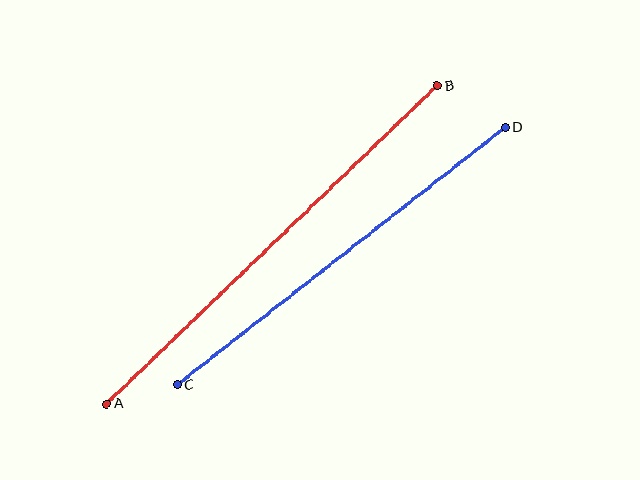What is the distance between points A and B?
The distance is approximately 459 pixels.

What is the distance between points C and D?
The distance is approximately 417 pixels.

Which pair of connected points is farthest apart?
Points A and B are farthest apart.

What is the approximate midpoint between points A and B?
The midpoint is at approximately (272, 245) pixels.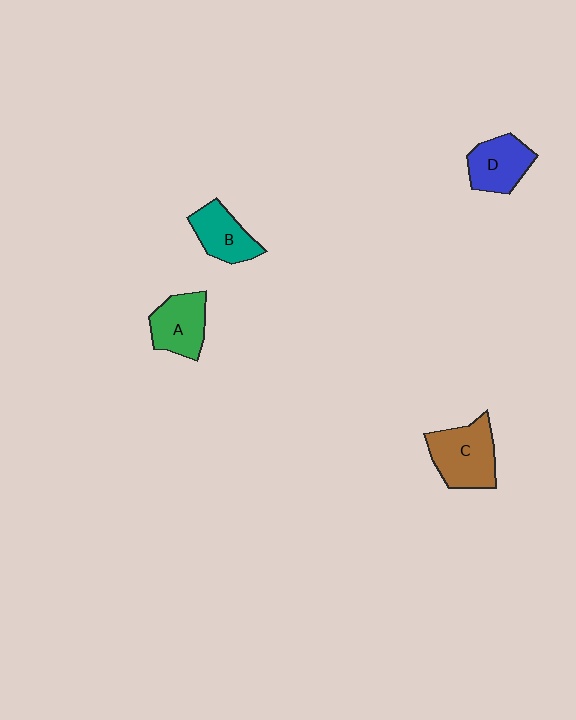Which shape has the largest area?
Shape C (brown).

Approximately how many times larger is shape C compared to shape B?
Approximately 1.4 times.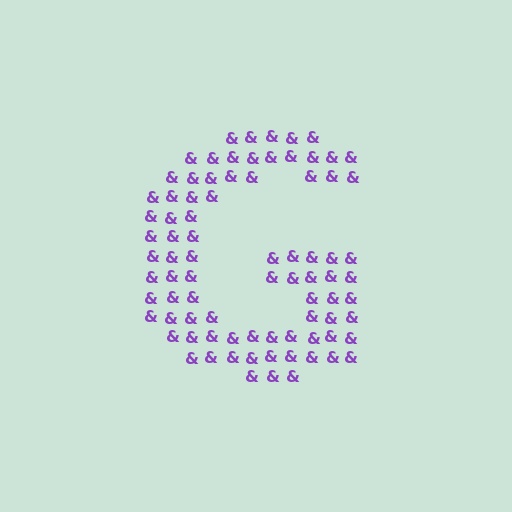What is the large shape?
The large shape is the letter G.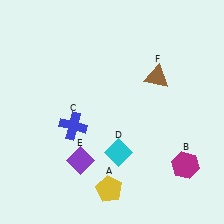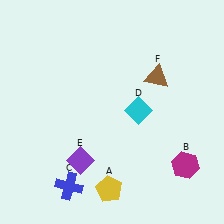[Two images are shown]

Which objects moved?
The objects that moved are: the blue cross (C), the cyan diamond (D).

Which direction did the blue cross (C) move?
The blue cross (C) moved down.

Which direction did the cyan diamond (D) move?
The cyan diamond (D) moved up.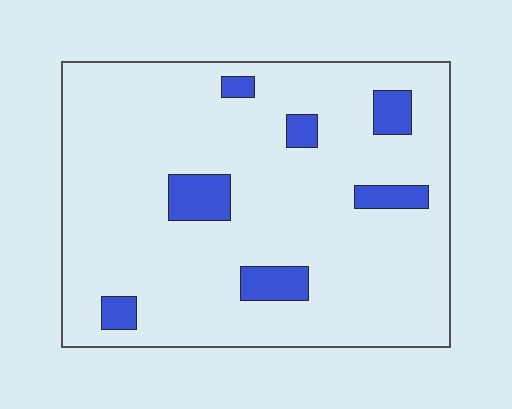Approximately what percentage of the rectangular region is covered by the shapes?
Approximately 10%.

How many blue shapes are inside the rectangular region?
7.